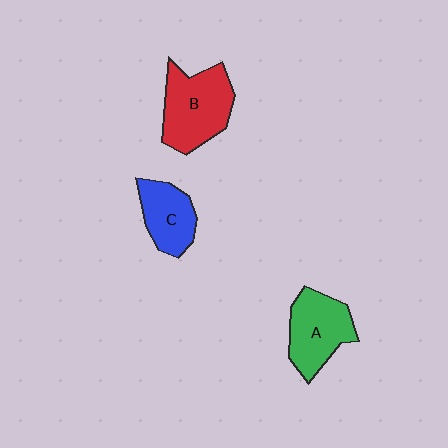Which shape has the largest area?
Shape B (red).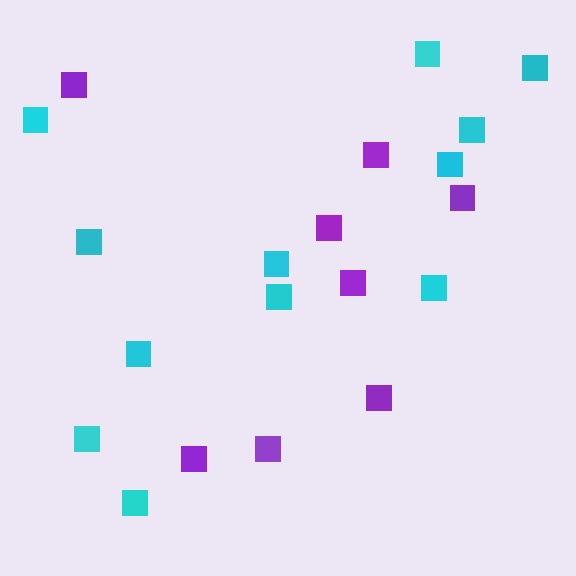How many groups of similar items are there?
There are 2 groups: one group of cyan squares (12) and one group of purple squares (8).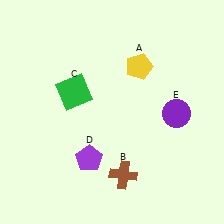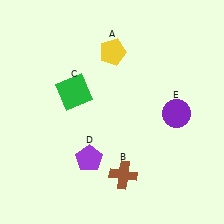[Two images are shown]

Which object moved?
The yellow pentagon (A) moved left.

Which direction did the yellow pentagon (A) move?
The yellow pentagon (A) moved left.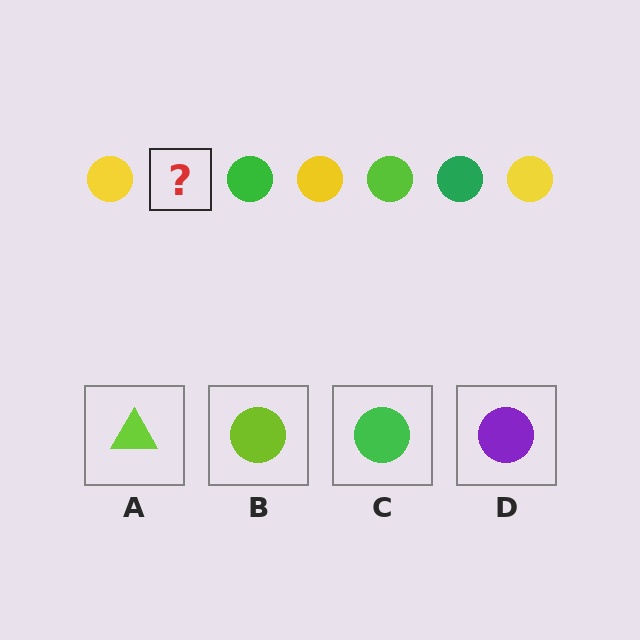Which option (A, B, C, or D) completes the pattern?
B.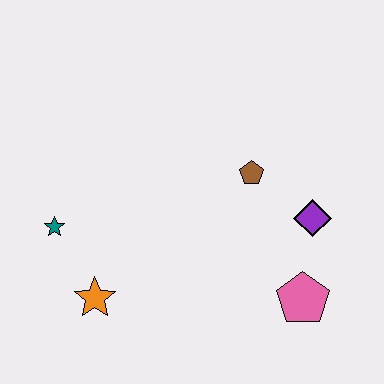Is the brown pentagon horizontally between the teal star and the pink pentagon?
Yes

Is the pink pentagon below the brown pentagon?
Yes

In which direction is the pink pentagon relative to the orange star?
The pink pentagon is to the right of the orange star.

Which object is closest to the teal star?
The orange star is closest to the teal star.